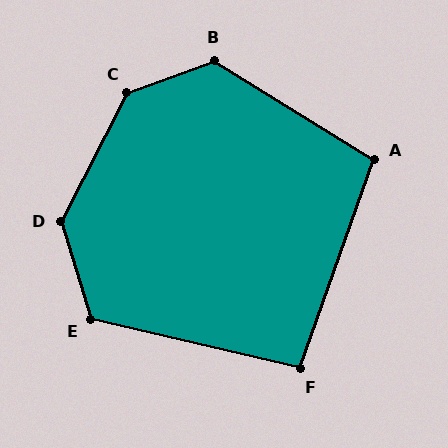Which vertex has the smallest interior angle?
F, at approximately 96 degrees.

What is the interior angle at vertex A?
Approximately 102 degrees (obtuse).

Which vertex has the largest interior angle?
C, at approximately 137 degrees.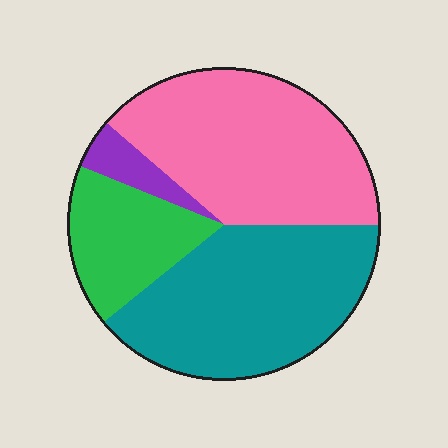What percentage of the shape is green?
Green takes up about one sixth (1/6) of the shape.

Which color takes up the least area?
Purple, at roughly 5%.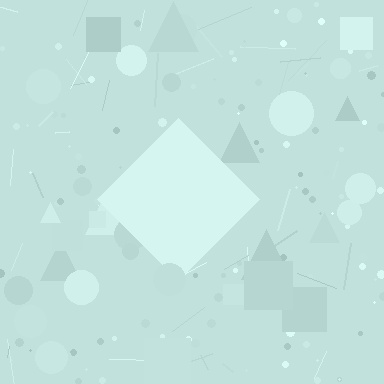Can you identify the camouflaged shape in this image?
The camouflaged shape is a diamond.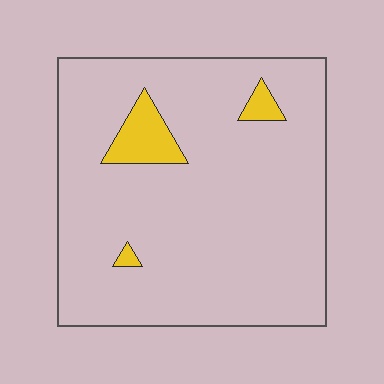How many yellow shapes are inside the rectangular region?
3.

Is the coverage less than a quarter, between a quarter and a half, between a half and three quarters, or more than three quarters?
Less than a quarter.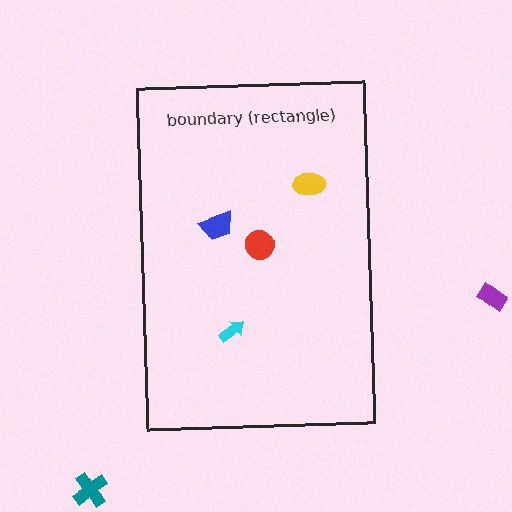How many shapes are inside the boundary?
4 inside, 2 outside.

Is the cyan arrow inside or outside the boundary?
Inside.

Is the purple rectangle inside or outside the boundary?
Outside.